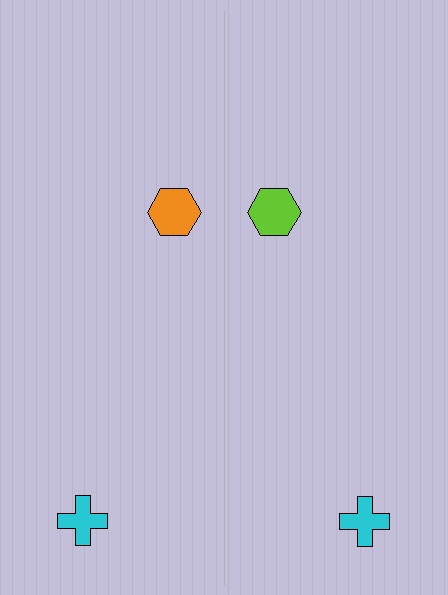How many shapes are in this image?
There are 4 shapes in this image.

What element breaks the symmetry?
The lime hexagon on the right side breaks the symmetry — its mirror counterpart is orange.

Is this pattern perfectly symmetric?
No, the pattern is not perfectly symmetric. The lime hexagon on the right side breaks the symmetry — its mirror counterpart is orange.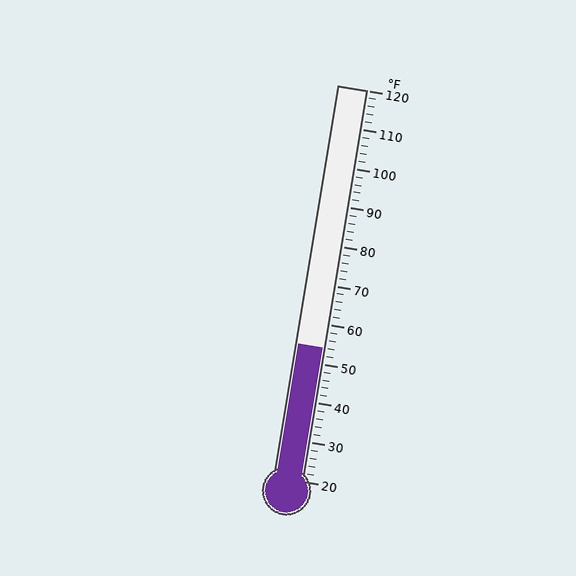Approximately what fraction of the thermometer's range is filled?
The thermometer is filled to approximately 35% of its range.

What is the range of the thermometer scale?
The thermometer scale ranges from 20°F to 120°F.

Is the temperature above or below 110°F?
The temperature is below 110°F.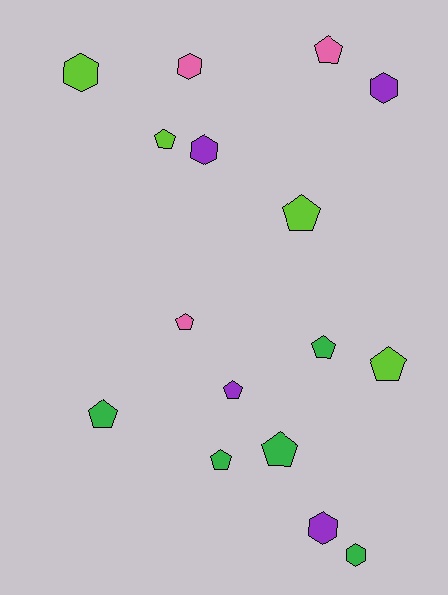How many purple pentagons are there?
There is 1 purple pentagon.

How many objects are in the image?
There are 16 objects.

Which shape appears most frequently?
Pentagon, with 10 objects.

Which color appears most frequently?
Green, with 5 objects.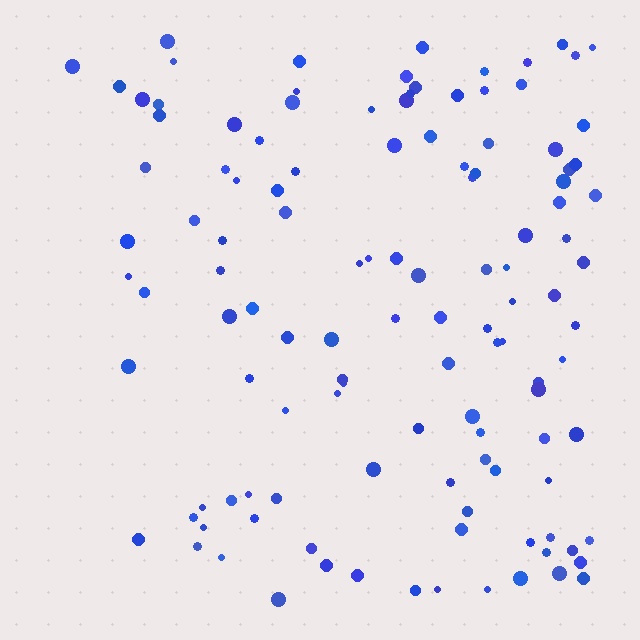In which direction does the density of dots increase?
From left to right, with the right side densest.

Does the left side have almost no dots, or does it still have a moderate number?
Still a moderate number, just noticeably fewer than the right.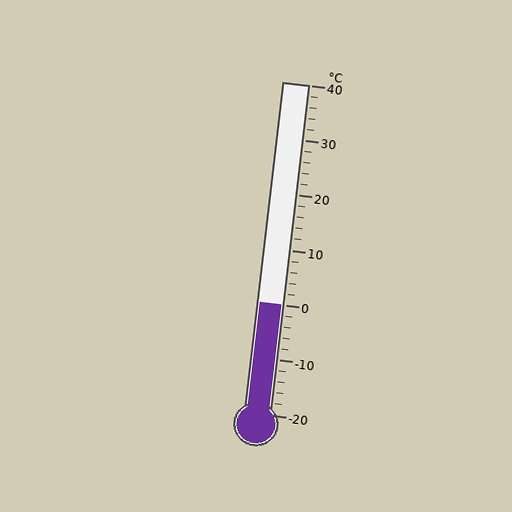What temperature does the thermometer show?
The thermometer shows approximately 0°C.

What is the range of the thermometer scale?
The thermometer scale ranges from -20°C to 40°C.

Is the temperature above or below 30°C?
The temperature is below 30°C.